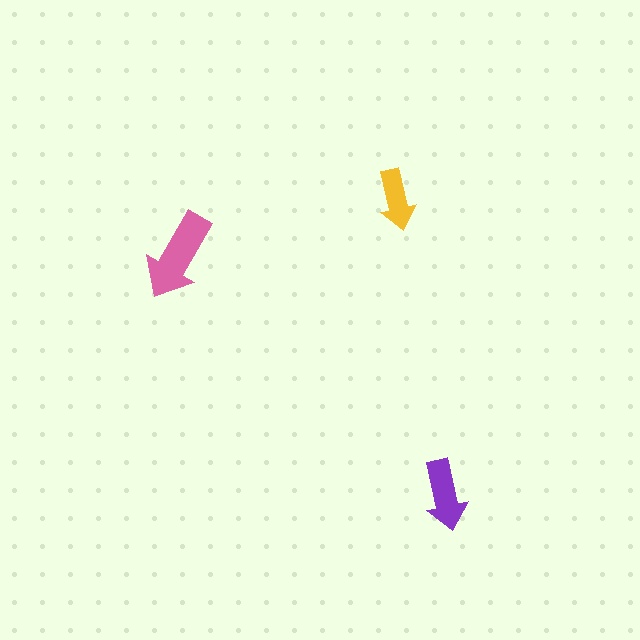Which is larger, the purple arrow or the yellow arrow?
The purple one.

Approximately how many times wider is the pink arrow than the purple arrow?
About 1.5 times wider.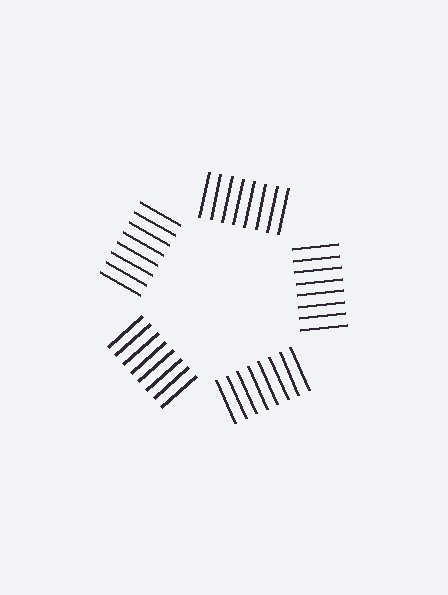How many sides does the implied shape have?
5 sides — the line-ends trace a pentagon.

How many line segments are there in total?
40 — 8 along each of the 5 edges.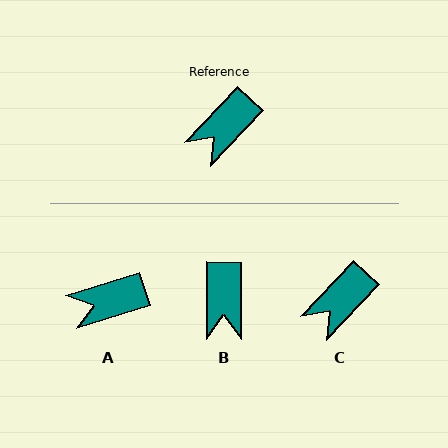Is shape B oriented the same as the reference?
No, it is off by about 43 degrees.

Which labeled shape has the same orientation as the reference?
C.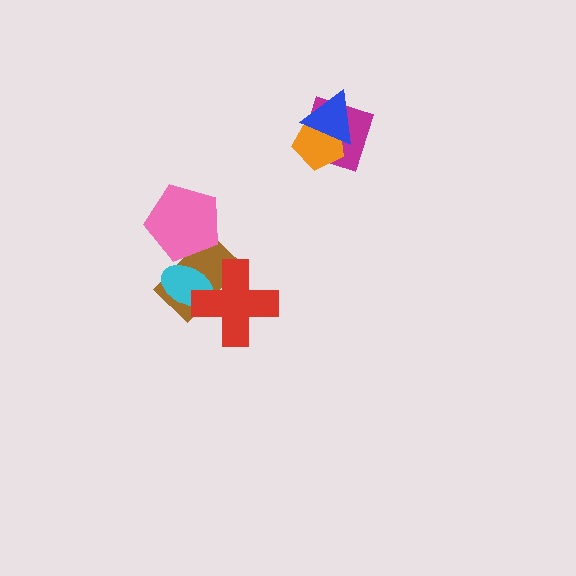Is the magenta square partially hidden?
Yes, it is partially covered by another shape.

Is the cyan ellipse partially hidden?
Yes, it is partially covered by another shape.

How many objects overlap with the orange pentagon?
2 objects overlap with the orange pentagon.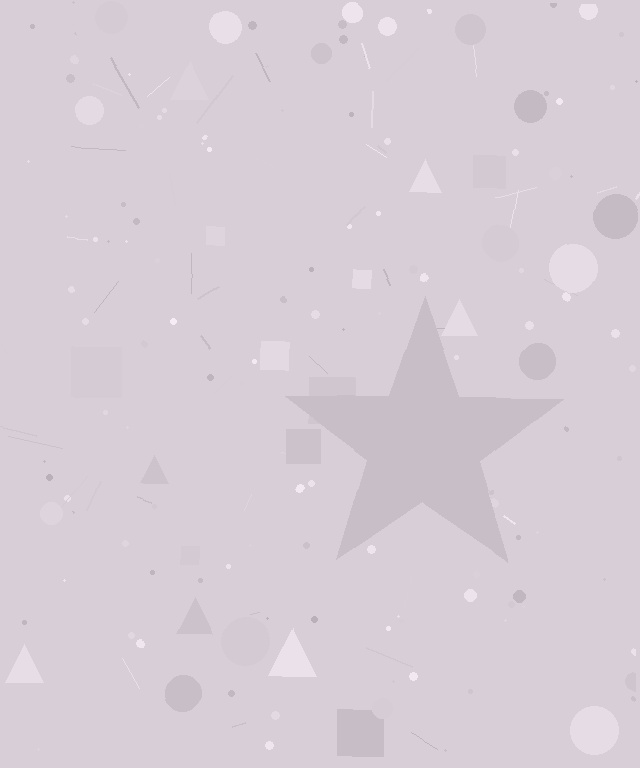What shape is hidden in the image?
A star is hidden in the image.